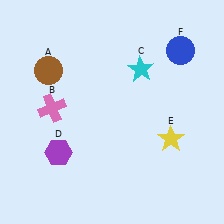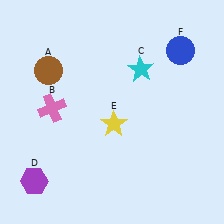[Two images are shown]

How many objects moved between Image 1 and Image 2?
2 objects moved between the two images.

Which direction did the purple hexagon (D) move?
The purple hexagon (D) moved down.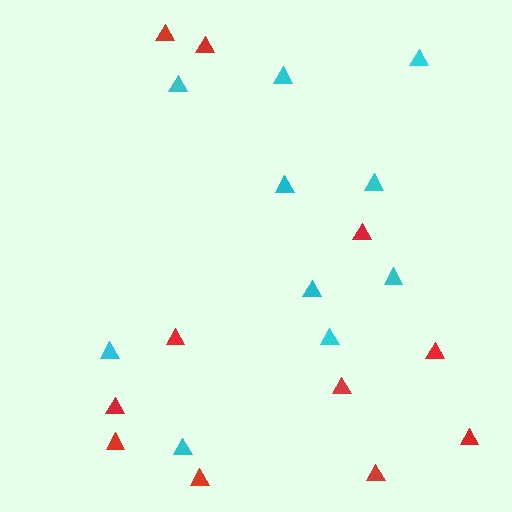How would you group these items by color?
There are 2 groups: one group of red triangles (11) and one group of cyan triangles (10).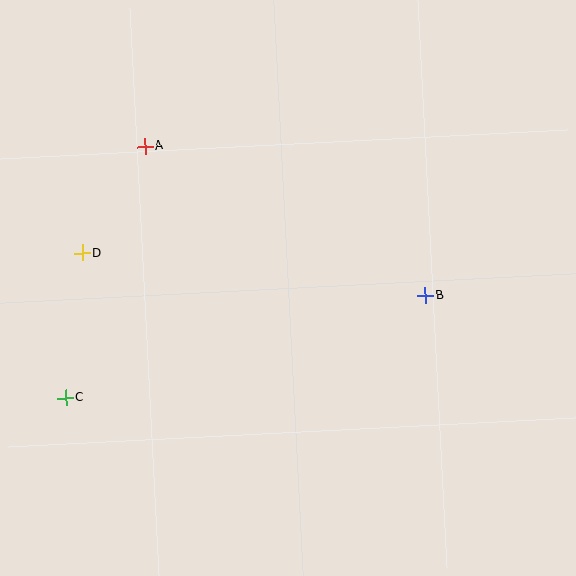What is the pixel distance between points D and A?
The distance between D and A is 124 pixels.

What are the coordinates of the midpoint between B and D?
The midpoint between B and D is at (254, 275).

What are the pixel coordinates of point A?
Point A is at (145, 146).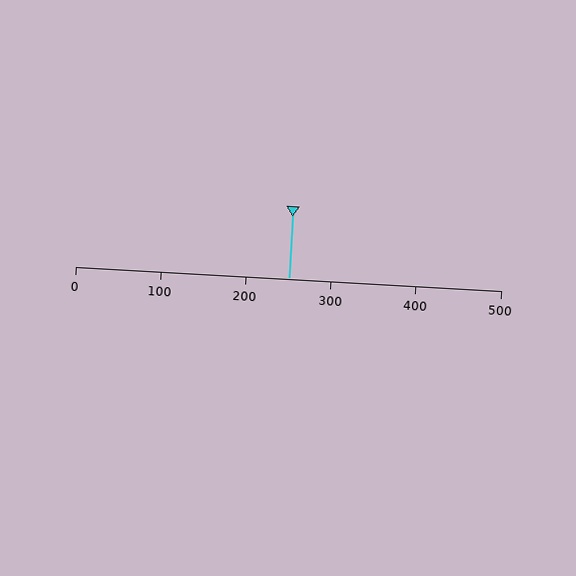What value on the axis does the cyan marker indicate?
The marker indicates approximately 250.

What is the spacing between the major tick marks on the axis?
The major ticks are spaced 100 apart.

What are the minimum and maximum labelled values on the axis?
The axis runs from 0 to 500.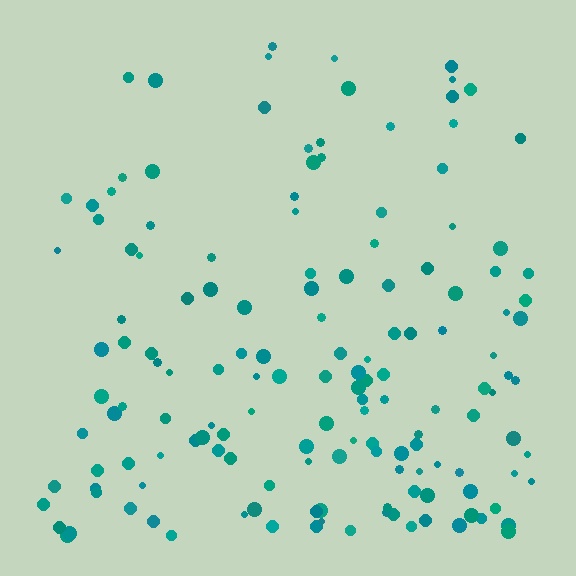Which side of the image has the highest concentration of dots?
The bottom.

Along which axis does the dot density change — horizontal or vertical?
Vertical.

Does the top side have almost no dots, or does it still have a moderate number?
Still a moderate number, just noticeably fewer than the bottom.